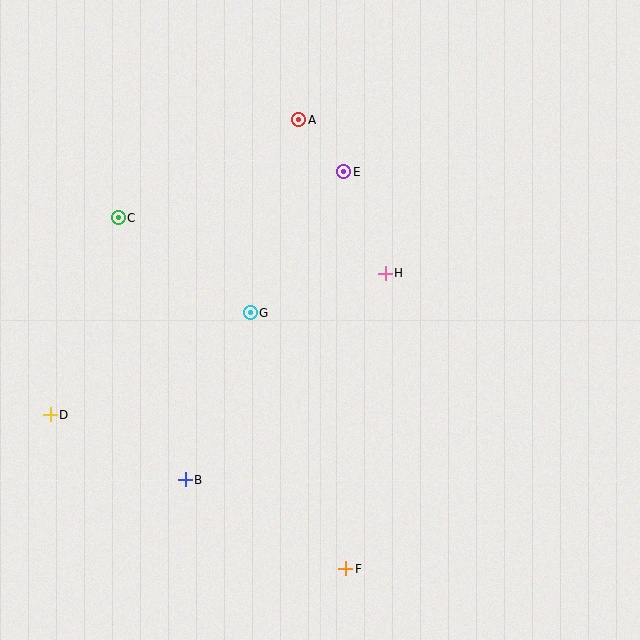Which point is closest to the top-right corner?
Point E is closest to the top-right corner.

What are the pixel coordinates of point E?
Point E is at (344, 172).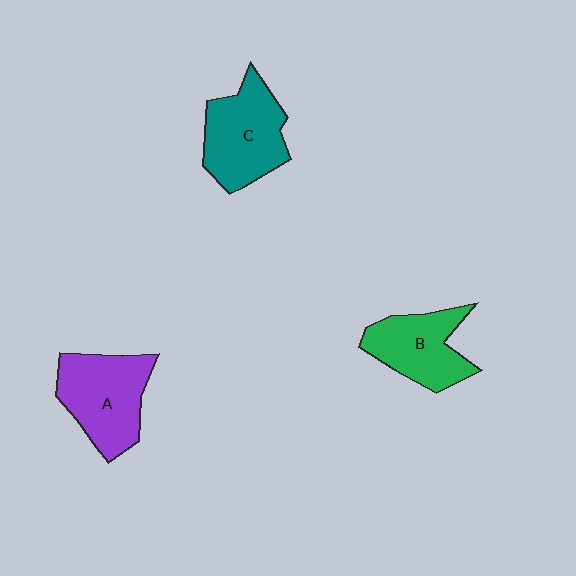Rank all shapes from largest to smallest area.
From largest to smallest: A (purple), C (teal), B (green).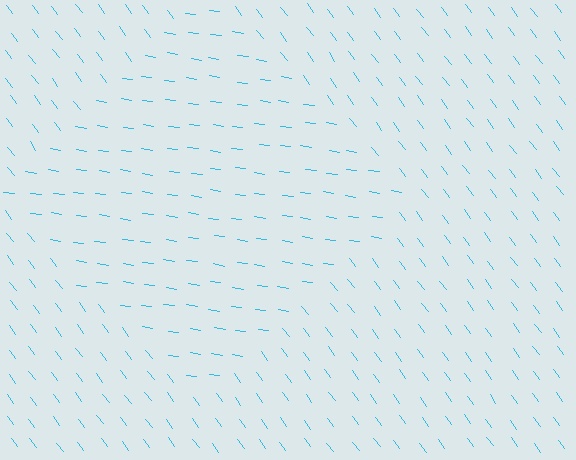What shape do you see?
I see a diamond.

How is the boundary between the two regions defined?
The boundary is defined purely by a change in line orientation (approximately 45 degrees difference). All lines are the same color and thickness.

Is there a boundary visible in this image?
Yes, there is a texture boundary formed by a change in line orientation.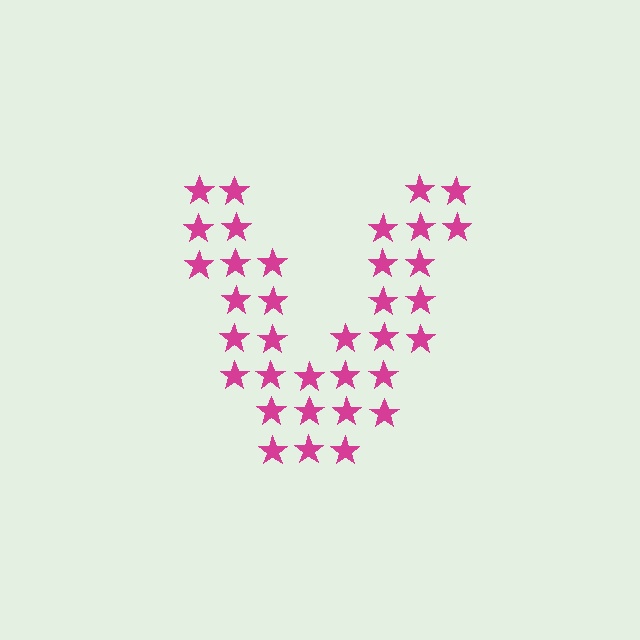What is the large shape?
The large shape is the letter V.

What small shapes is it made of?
It is made of small stars.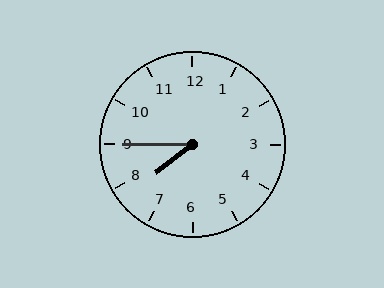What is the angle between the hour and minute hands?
Approximately 38 degrees.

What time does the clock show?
7:45.